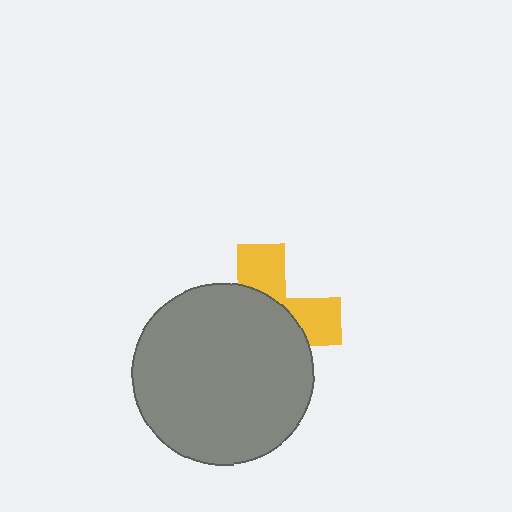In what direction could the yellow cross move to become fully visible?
The yellow cross could move toward the upper-right. That would shift it out from behind the gray circle entirely.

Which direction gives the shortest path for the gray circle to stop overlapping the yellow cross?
Moving toward the lower-left gives the shortest separation.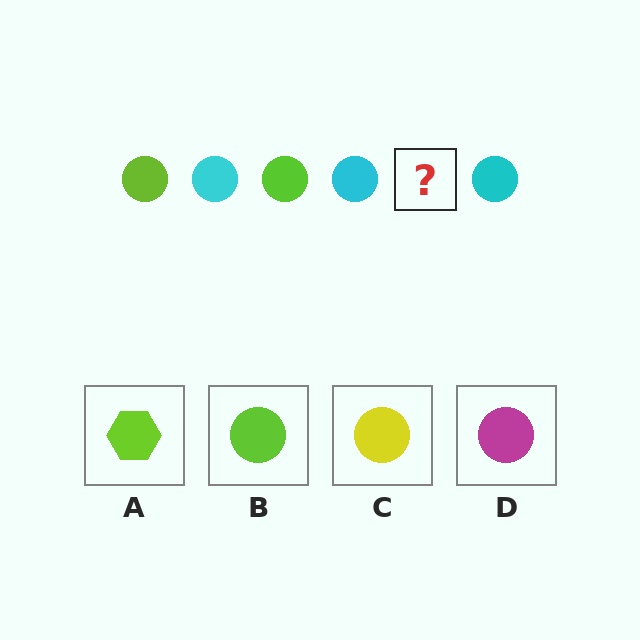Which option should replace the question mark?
Option B.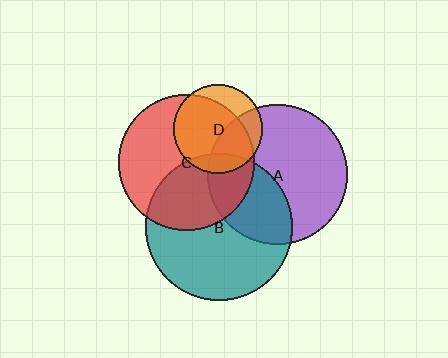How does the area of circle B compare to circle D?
Approximately 2.7 times.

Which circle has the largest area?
Circle B (teal).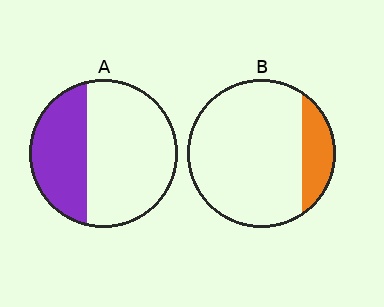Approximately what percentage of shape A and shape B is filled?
A is approximately 35% and B is approximately 15%.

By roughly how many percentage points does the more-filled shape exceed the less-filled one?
By roughly 20 percentage points (A over B).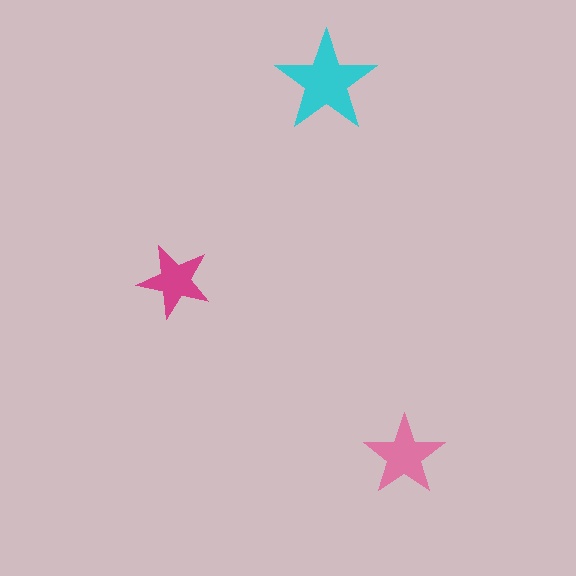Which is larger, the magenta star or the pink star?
The pink one.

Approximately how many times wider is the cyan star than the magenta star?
About 1.5 times wider.